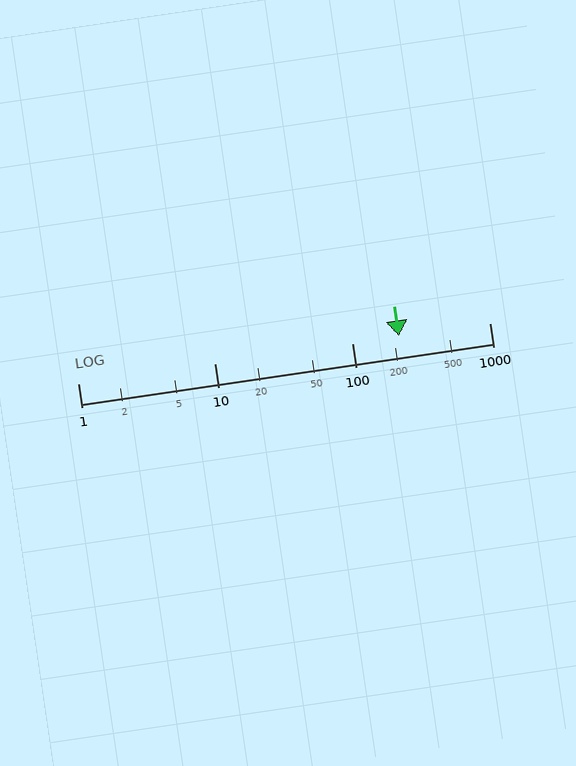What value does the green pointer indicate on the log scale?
The pointer indicates approximately 220.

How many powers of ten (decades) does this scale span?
The scale spans 3 decades, from 1 to 1000.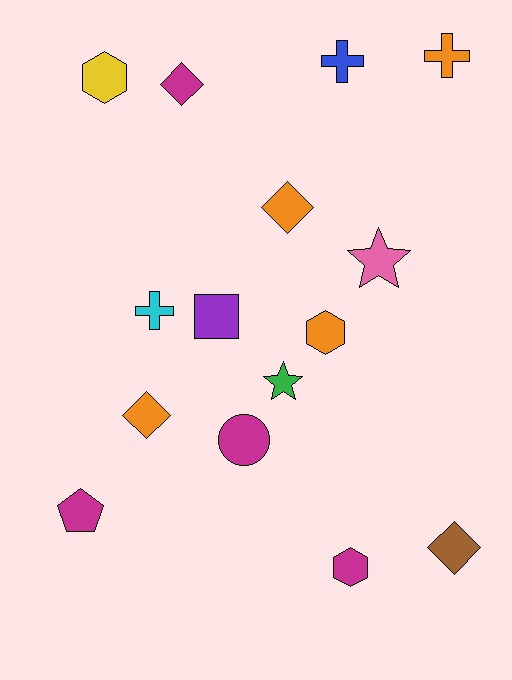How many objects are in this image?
There are 15 objects.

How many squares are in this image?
There is 1 square.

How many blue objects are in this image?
There is 1 blue object.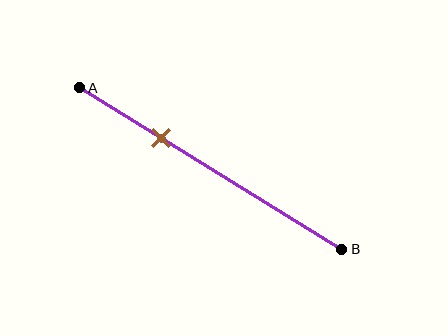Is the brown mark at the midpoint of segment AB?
No, the mark is at about 30% from A, not at the 50% midpoint.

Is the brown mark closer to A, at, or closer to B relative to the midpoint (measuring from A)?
The brown mark is closer to point A than the midpoint of segment AB.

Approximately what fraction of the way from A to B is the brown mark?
The brown mark is approximately 30% of the way from A to B.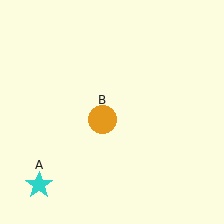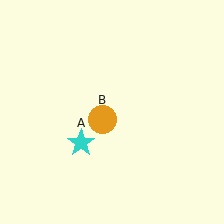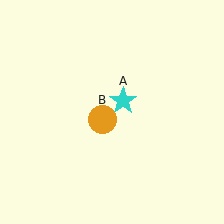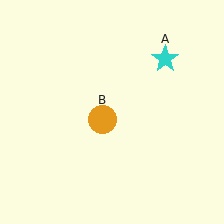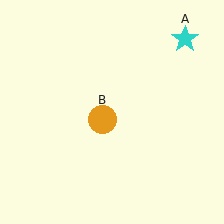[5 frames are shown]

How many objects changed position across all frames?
1 object changed position: cyan star (object A).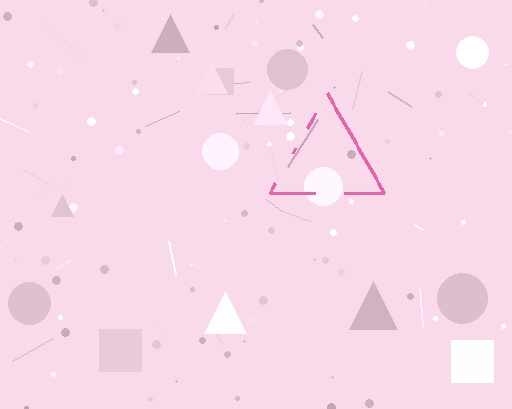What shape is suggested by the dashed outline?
The dashed outline suggests a triangle.